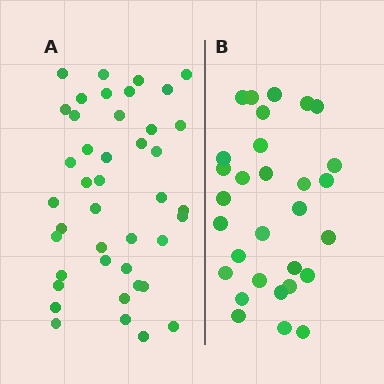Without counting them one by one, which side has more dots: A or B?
Region A (the left region) has more dots.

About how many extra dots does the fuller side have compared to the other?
Region A has roughly 12 or so more dots than region B.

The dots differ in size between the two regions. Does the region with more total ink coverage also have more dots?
No. Region B has more total ink coverage because its dots are larger, but region A actually contains more individual dots. Total area can be misleading — the number of items is what matters here.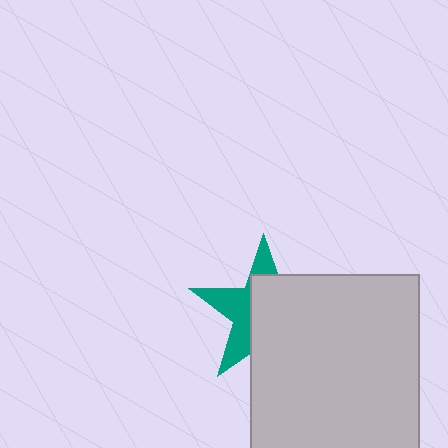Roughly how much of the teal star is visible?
A small part of it is visible (roughly 40%).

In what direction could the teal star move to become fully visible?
The teal star could move toward the upper-left. That would shift it out from behind the light gray rectangle entirely.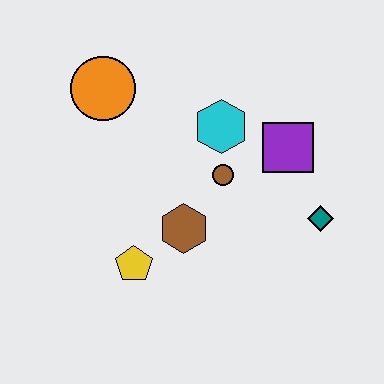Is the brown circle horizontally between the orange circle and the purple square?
Yes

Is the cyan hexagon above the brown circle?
Yes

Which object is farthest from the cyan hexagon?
The yellow pentagon is farthest from the cyan hexagon.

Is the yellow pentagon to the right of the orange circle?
Yes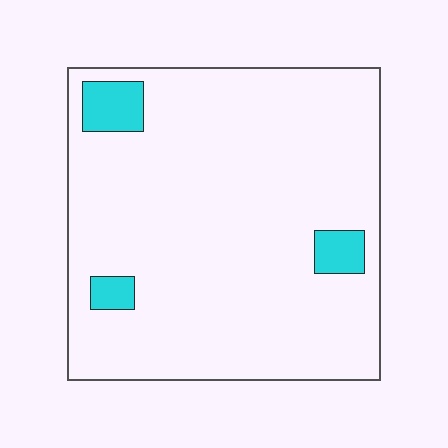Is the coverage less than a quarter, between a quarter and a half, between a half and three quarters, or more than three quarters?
Less than a quarter.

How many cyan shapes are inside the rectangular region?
3.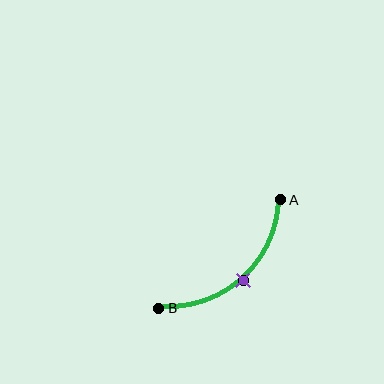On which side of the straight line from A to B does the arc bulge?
The arc bulges below and to the right of the straight line connecting A and B.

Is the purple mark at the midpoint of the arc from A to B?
Yes. The purple mark lies on the arc at equal arc-length from both A and B — it is the arc midpoint.